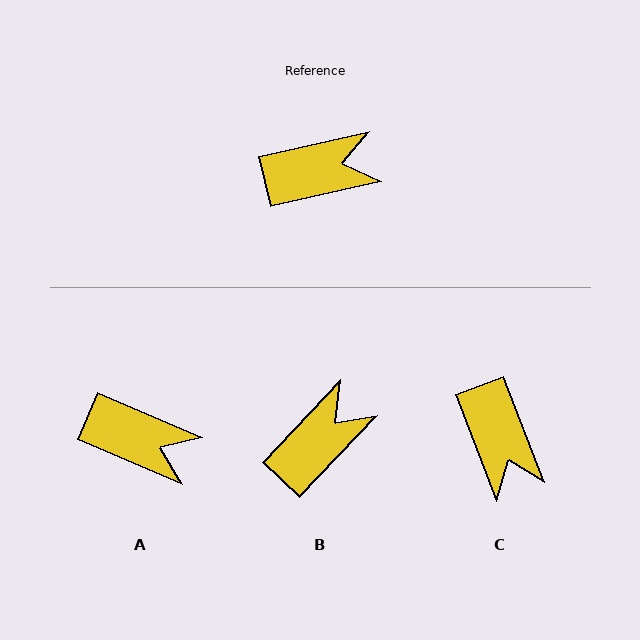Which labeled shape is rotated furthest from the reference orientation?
C, about 82 degrees away.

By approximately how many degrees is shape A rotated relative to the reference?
Approximately 36 degrees clockwise.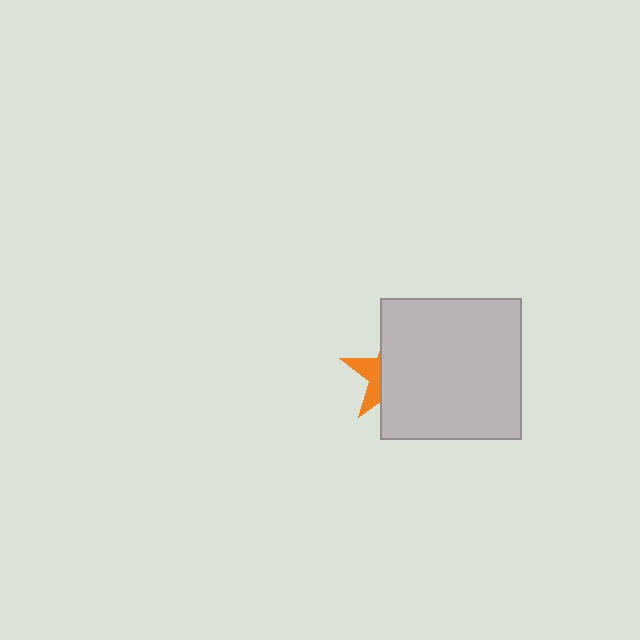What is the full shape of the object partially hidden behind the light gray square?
The partially hidden object is an orange star.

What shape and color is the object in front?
The object in front is a light gray square.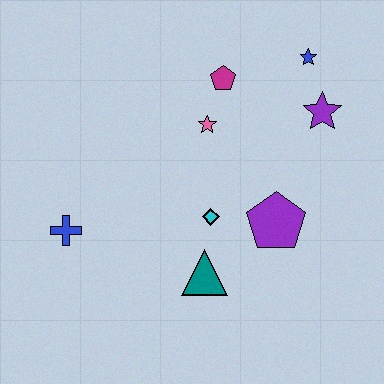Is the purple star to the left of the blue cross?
No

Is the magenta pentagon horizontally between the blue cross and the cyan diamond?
No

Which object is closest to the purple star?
The blue star is closest to the purple star.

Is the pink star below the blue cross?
No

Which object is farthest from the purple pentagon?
The blue cross is farthest from the purple pentagon.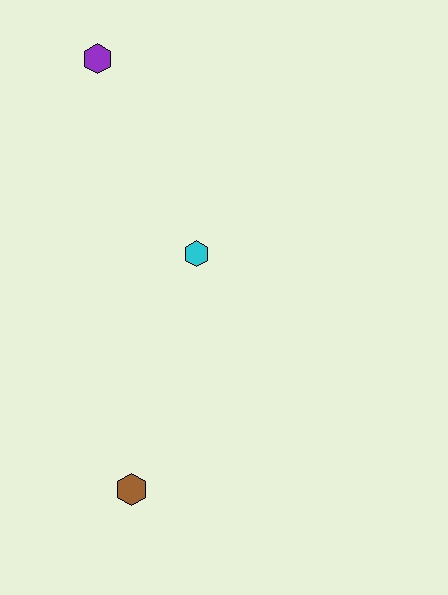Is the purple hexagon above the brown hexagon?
Yes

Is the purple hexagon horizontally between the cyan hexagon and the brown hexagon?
No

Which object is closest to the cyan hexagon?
The purple hexagon is closest to the cyan hexagon.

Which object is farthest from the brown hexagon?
The purple hexagon is farthest from the brown hexagon.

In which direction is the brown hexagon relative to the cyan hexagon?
The brown hexagon is below the cyan hexagon.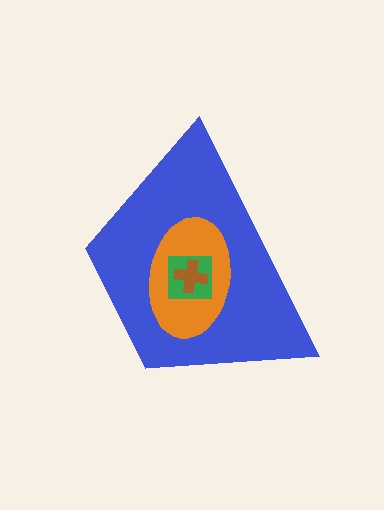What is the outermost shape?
The blue trapezoid.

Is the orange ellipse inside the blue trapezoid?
Yes.